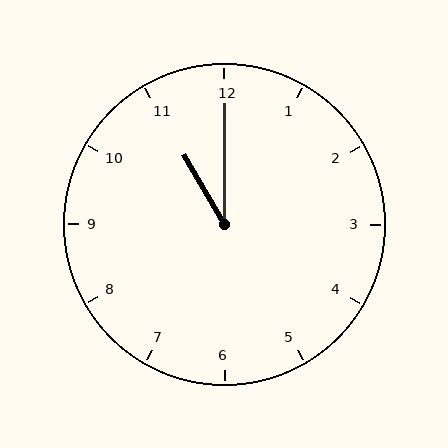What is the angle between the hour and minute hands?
Approximately 30 degrees.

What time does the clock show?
11:00.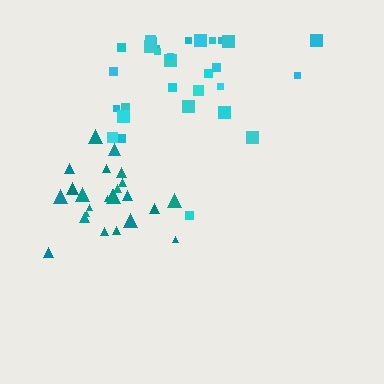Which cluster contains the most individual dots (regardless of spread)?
Cyan (31).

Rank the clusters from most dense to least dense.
teal, cyan.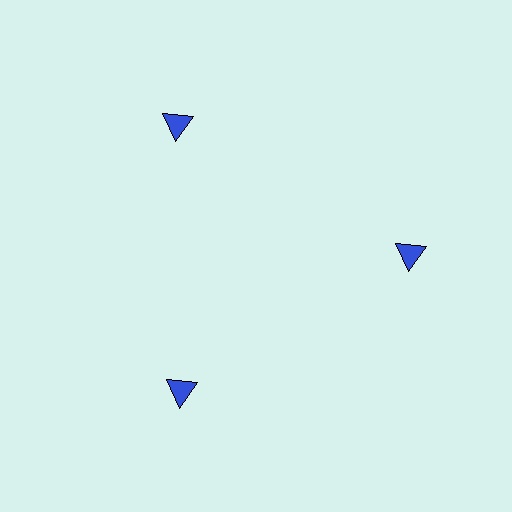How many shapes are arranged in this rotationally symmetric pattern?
There are 3 shapes, arranged in 3 groups of 1.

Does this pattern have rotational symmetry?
Yes, this pattern has 3-fold rotational symmetry. It looks the same after rotating 120 degrees around the center.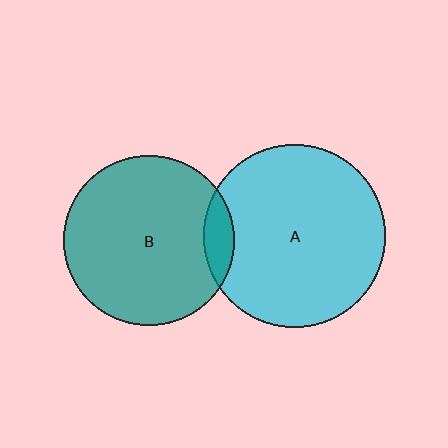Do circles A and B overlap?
Yes.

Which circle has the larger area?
Circle A (cyan).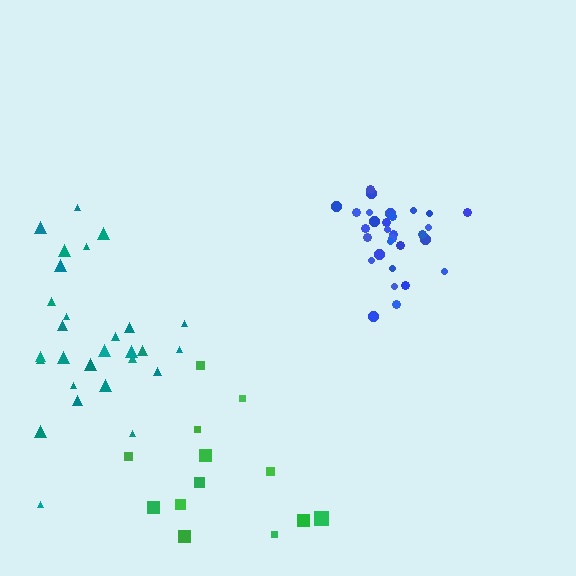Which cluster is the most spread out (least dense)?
Green.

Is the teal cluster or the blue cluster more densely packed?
Blue.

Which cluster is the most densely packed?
Blue.